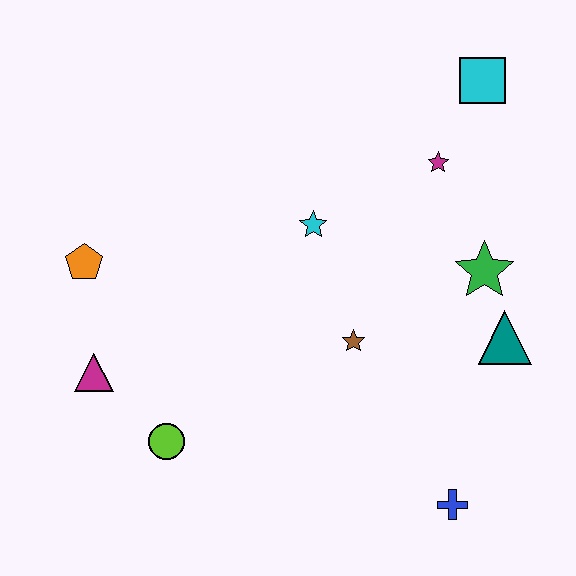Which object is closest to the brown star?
The cyan star is closest to the brown star.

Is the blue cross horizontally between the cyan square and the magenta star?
Yes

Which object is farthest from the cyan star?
The blue cross is farthest from the cyan star.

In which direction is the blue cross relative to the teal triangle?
The blue cross is below the teal triangle.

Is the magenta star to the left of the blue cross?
Yes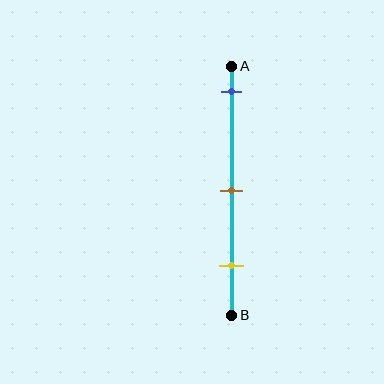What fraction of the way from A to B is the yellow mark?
The yellow mark is approximately 80% (0.8) of the way from A to B.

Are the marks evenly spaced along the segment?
Yes, the marks are approximately evenly spaced.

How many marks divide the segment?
There are 3 marks dividing the segment.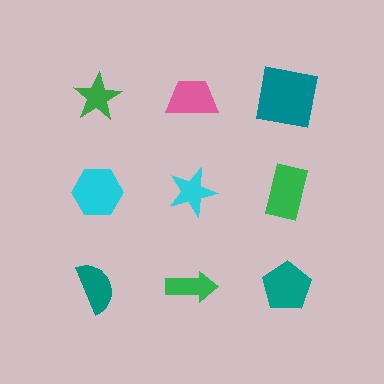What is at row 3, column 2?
A green arrow.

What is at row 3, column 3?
A teal pentagon.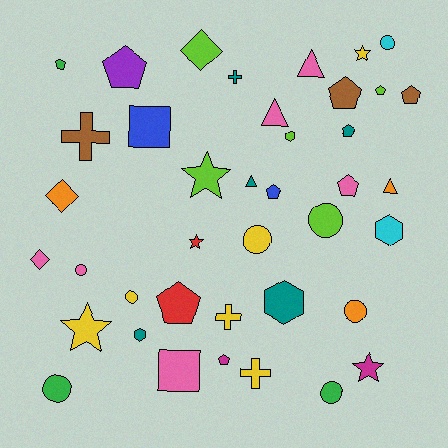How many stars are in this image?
There are 5 stars.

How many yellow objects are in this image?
There are 6 yellow objects.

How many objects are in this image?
There are 40 objects.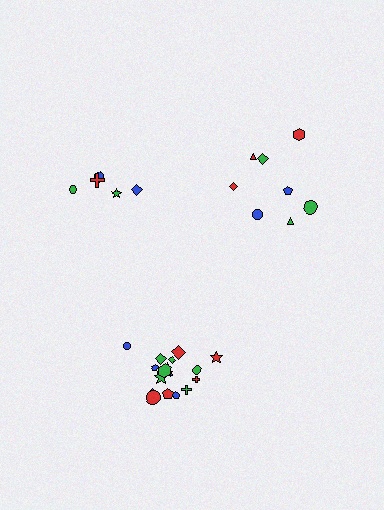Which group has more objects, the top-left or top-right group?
The top-right group.